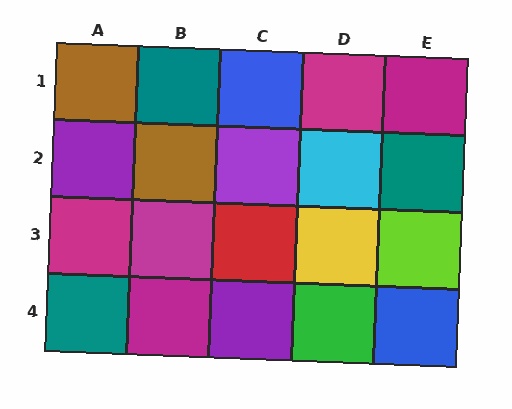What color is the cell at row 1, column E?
Magenta.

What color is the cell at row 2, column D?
Cyan.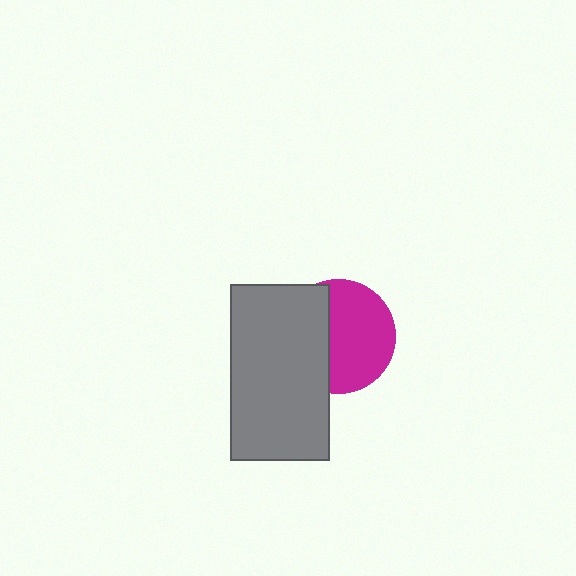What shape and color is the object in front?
The object in front is a gray rectangle.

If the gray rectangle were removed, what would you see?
You would see the complete magenta circle.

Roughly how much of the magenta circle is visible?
About half of it is visible (roughly 60%).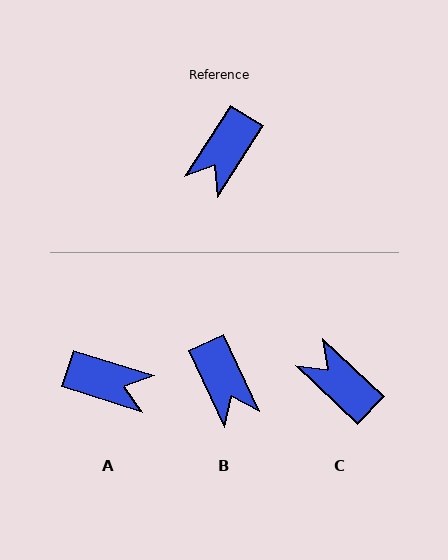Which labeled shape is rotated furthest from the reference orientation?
A, about 105 degrees away.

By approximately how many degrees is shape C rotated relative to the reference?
Approximately 101 degrees clockwise.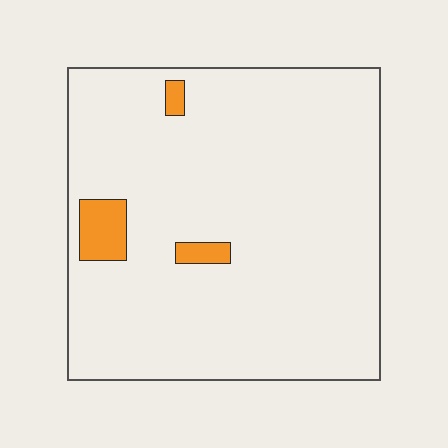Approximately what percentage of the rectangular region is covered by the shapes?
Approximately 5%.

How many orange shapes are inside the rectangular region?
3.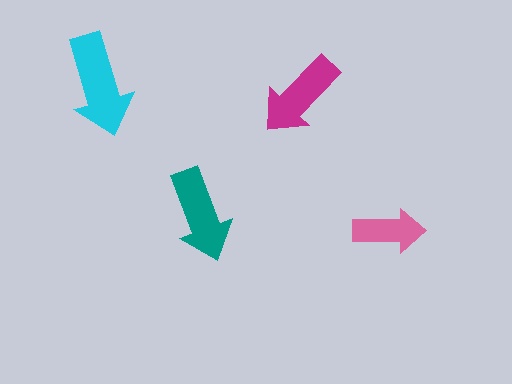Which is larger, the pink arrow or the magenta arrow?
The magenta one.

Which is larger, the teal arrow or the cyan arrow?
The cyan one.